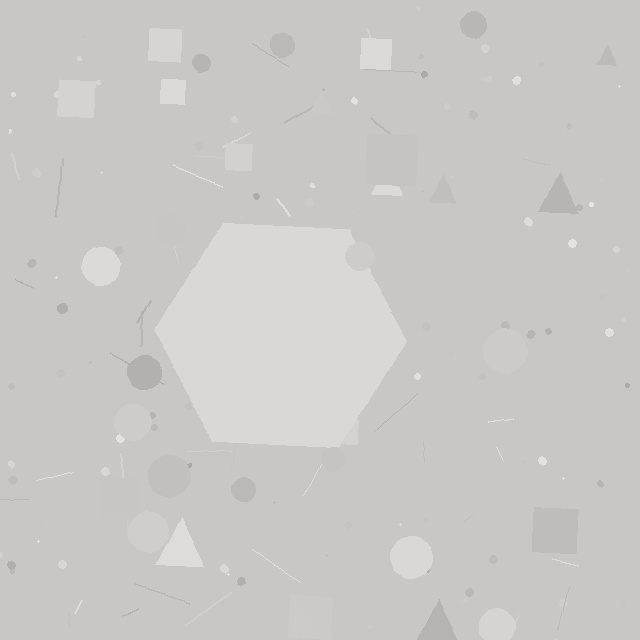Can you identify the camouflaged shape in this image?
The camouflaged shape is a hexagon.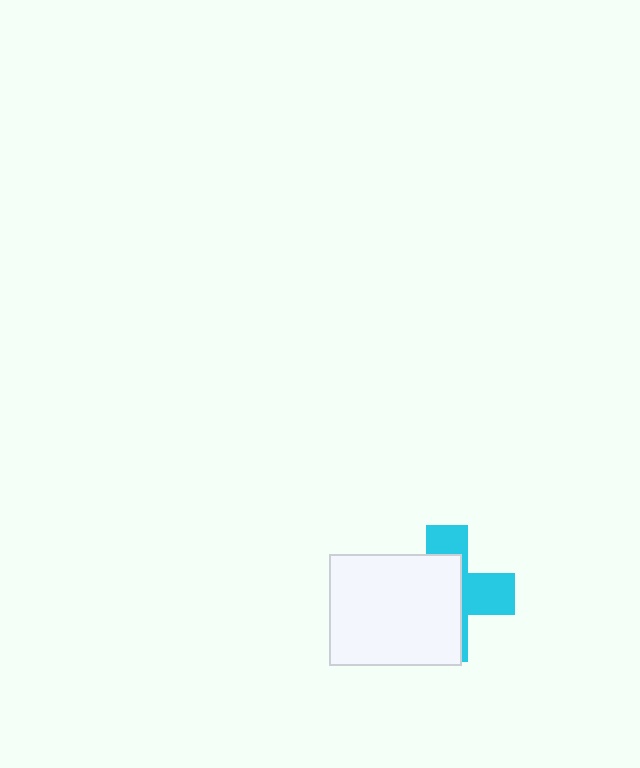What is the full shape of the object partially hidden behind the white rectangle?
The partially hidden object is a cyan cross.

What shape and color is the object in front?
The object in front is a white rectangle.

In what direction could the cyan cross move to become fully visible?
The cyan cross could move right. That would shift it out from behind the white rectangle entirely.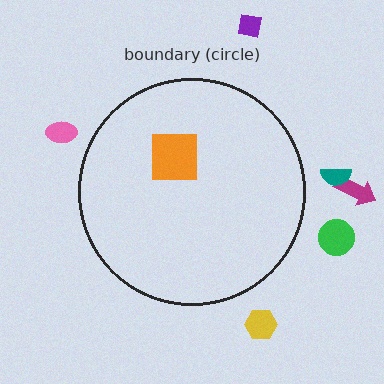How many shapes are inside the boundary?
1 inside, 6 outside.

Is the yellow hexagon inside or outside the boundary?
Outside.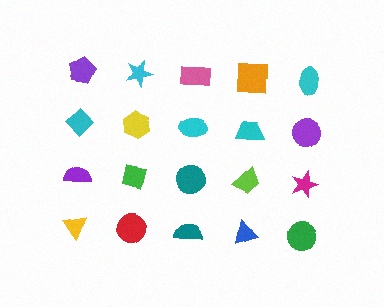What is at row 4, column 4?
A blue triangle.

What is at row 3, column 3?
A teal circle.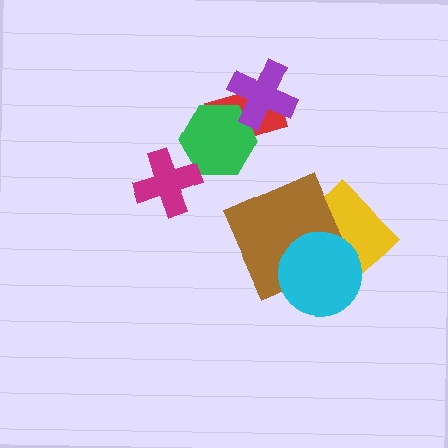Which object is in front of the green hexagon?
The purple cross is in front of the green hexagon.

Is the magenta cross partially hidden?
No, no other shape covers it.